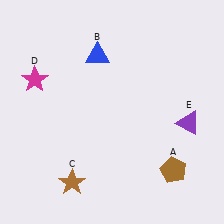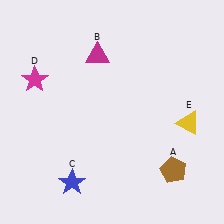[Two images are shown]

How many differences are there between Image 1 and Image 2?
There are 3 differences between the two images.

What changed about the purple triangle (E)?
In Image 1, E is purple. In Image 2, it changed to yellow.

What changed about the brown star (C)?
In Image 1, C is brown. In Image 2, it changed to blue.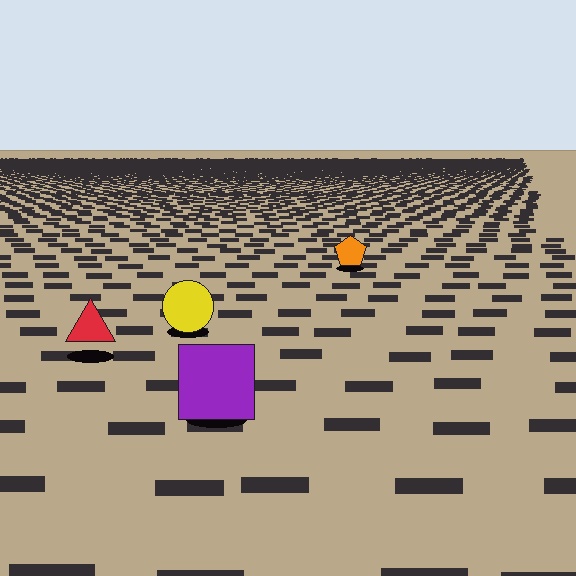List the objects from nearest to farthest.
From nearest to farthest: the purple square, the red triangle, the yellow circle, the orange pentagon.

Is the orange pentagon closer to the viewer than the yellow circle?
No. The yellow circle is closer — you can tell from the texture gradient: the ground texture is coarser near it.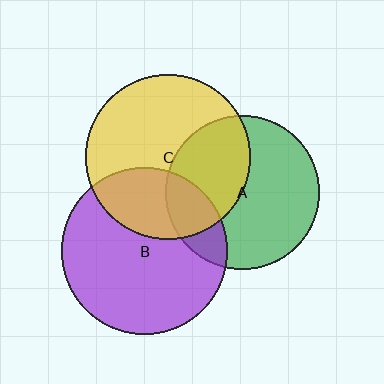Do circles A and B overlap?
Yes.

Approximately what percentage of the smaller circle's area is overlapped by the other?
Approximately 20%.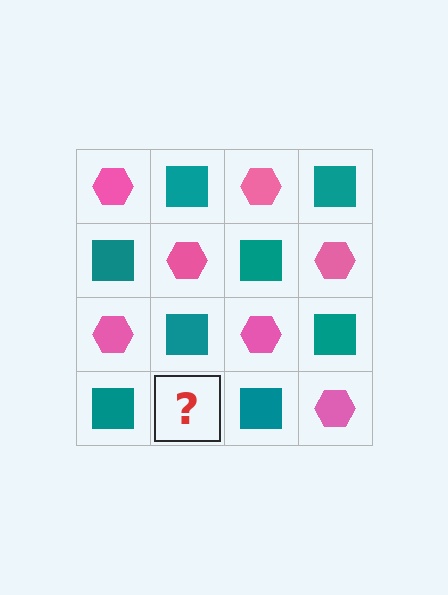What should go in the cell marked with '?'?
The missing cell should contain a pink hexagon.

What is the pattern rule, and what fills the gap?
The rule is that it alternates pink hexagon and teal square in a checkerboard pattern. The gap should be filled with a pink hexagon.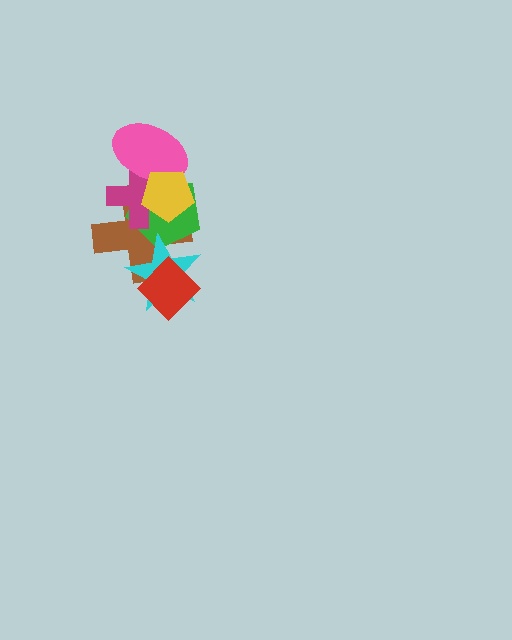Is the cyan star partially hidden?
Yes, it is partially covered by another shape.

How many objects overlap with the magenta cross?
4 objects overlap with the magenta cross.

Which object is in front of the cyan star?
The red diamond is in front of the cyan star.